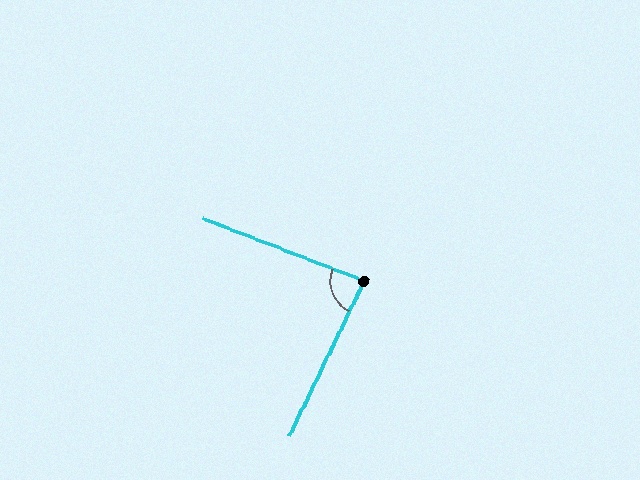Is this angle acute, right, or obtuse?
It is acute.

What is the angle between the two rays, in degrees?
Approximately 85 degrees.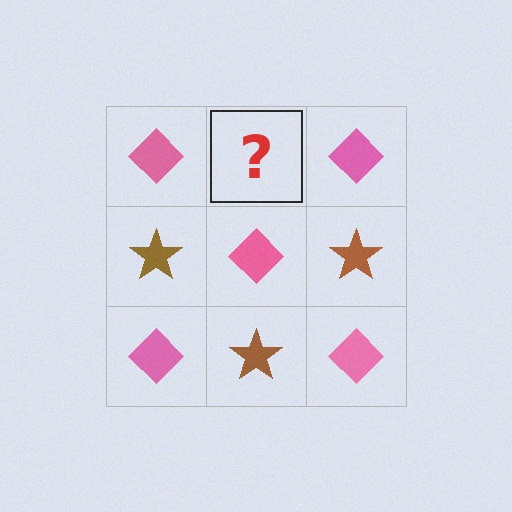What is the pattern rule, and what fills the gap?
The rule is that it alternates pink diamond and brown star in a checkerboard pattern. The gap should be filled with a brown star.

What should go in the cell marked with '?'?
The missing cell should contain a brown star.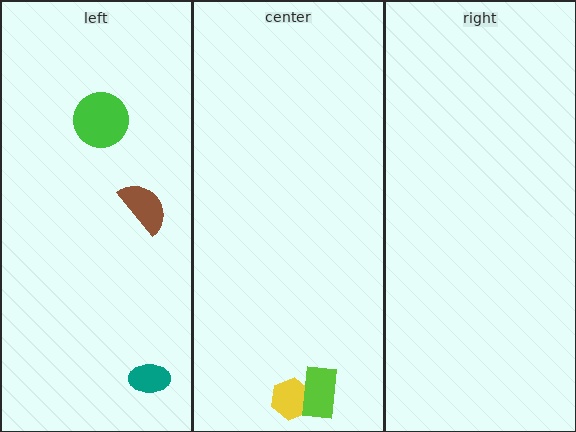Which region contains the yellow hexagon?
The center region.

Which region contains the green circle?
The left region.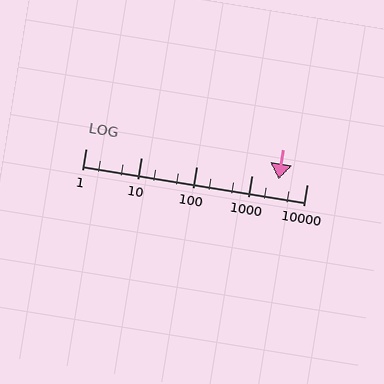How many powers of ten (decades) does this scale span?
The scale spans 4 decades, from 1 to 10000.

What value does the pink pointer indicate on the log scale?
The pointer indicates approximately 3100.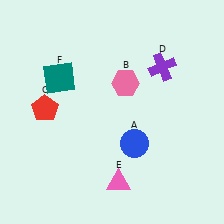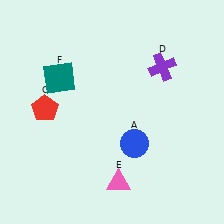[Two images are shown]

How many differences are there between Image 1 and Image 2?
There is 1 difference between the two images.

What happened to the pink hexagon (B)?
The pink hexagon (B) was removed in Image 2. It was in the top-right area of Image 1.